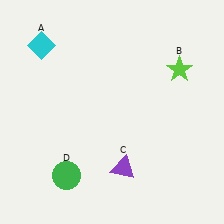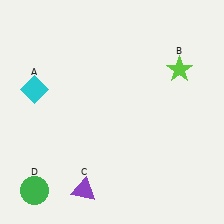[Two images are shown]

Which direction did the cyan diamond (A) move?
The cyan diamond (A) moved down.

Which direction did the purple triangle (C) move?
The purple triangle (C) moved left.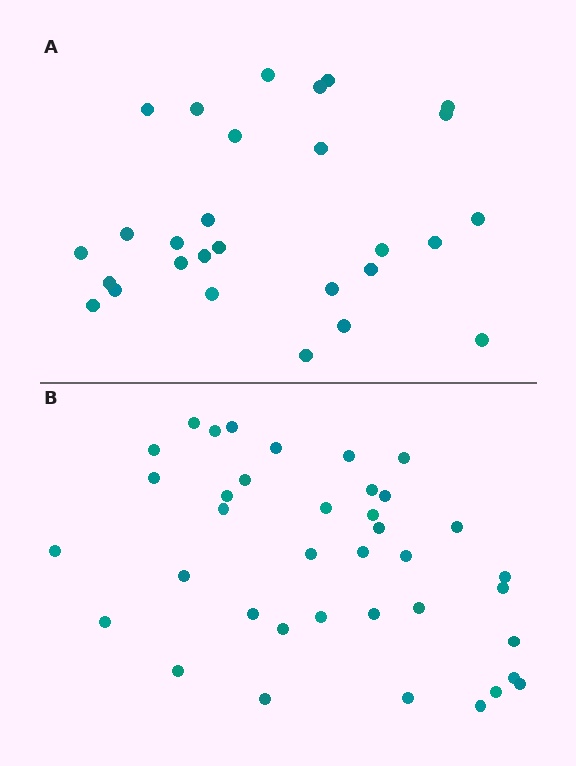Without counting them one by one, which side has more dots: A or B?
Region B (the bottom region) has more dots.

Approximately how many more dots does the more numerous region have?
Region B has roughly 10 or so more dots than region A.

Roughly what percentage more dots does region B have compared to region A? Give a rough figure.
About 35% more.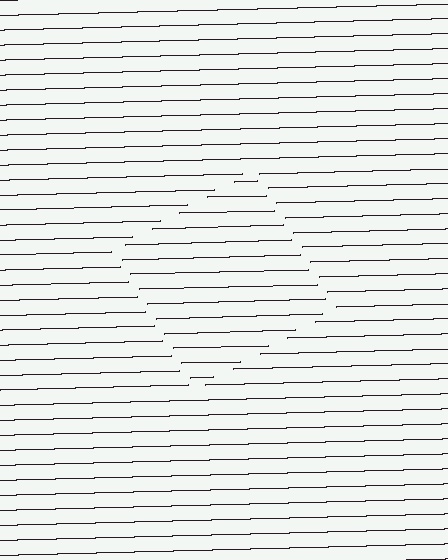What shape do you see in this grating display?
An illusory square. The interior of the shape contains the same grating, shifted by half a period — the contour is defined by the phase discontinuity where line-ends from the inner and outer gratings abut.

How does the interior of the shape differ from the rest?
The interior of the shape contains the same grating, shifted by half a period — the contour is defined by the phase discontinuity where line-ends from the inner and outer gratings abut.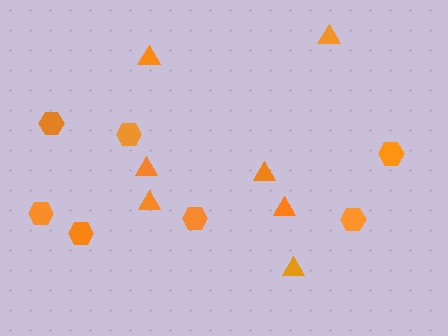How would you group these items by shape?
There are 2 groups: one group of hexagons (7) and one group of triangles (7).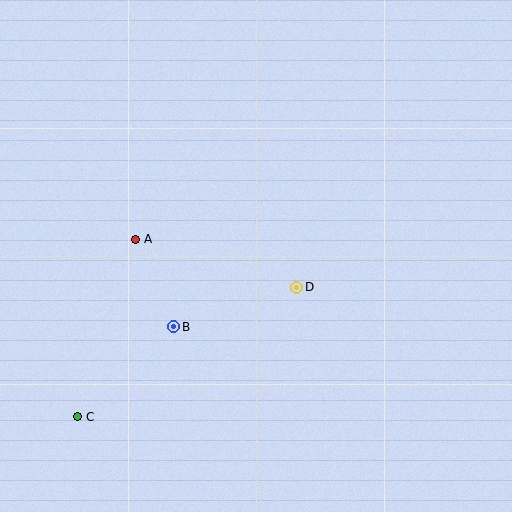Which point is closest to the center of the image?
Point D at (297, 287) is closest to the center.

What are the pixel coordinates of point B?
Point B is at (174, 327).